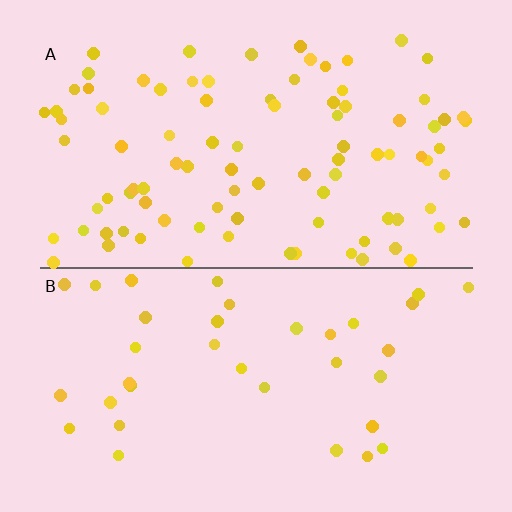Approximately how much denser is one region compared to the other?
Approximately 2.5× — region A over region B.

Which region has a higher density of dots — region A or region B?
A (the top).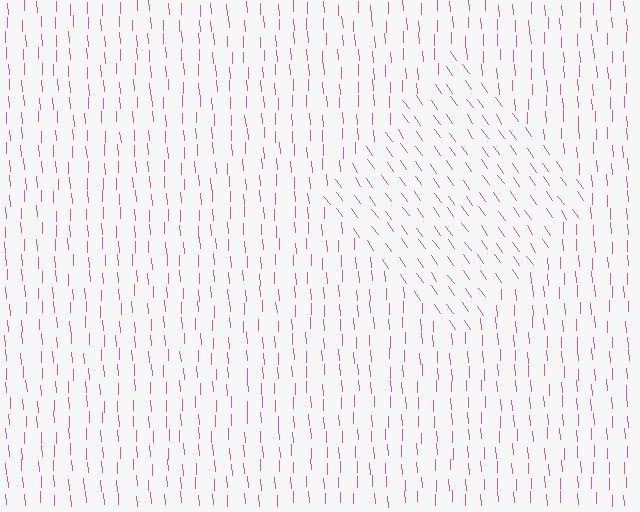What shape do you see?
I see a diamond.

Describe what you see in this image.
The image is filled with small pink line segments. A diamond region in the image has lines oriented differently from the surrounding lines, creating a visible texture boundary.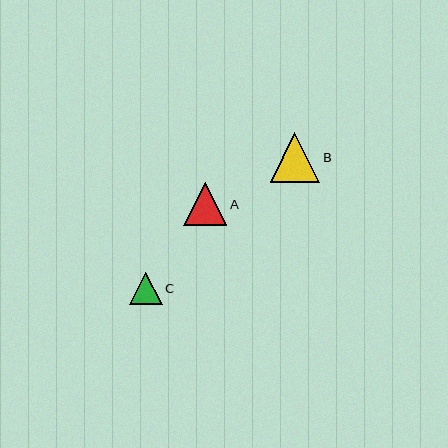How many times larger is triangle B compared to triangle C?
Triangle B is approximately 1.5 times the size of triangle C.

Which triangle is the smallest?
Triangle C is the smallest with a size of approximately 33 pixels.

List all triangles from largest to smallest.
From largest to smallest: B, A, C.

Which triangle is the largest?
Triangle B is the largest with a size of approximately 50 pixels.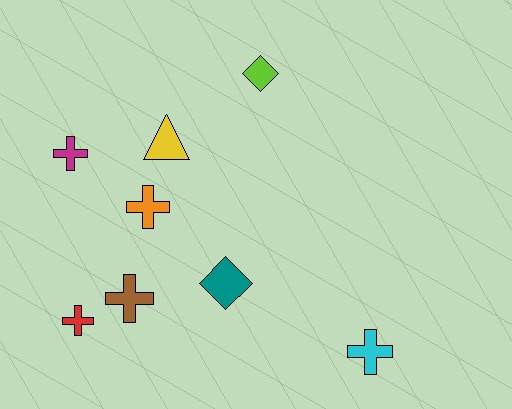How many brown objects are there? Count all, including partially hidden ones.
There is 1 brown object.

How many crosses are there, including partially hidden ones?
There are 5 crosses.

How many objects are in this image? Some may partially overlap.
There are 8 objects.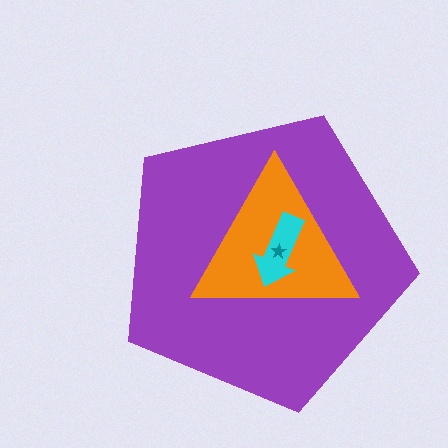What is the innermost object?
The teal star.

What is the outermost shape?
The purple pentagon.